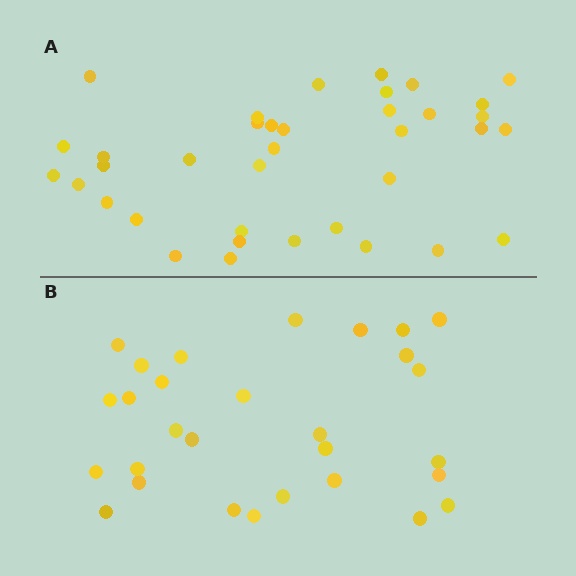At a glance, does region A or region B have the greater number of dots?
Region A (the top region) has more dots.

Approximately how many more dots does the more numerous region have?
Region A has roughly 8 or so more dots than region B.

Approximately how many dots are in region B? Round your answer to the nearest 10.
About 30 dots. (The exact count is 29, which rounds to 30.)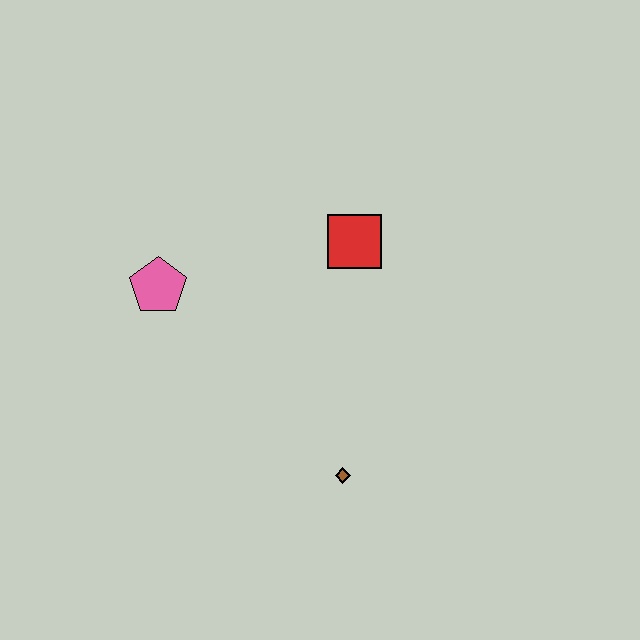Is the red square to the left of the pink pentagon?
No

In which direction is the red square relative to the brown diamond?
The red square is above the brown diamond.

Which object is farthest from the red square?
The brown diamond is farthest from the red square.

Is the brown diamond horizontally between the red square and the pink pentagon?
Yes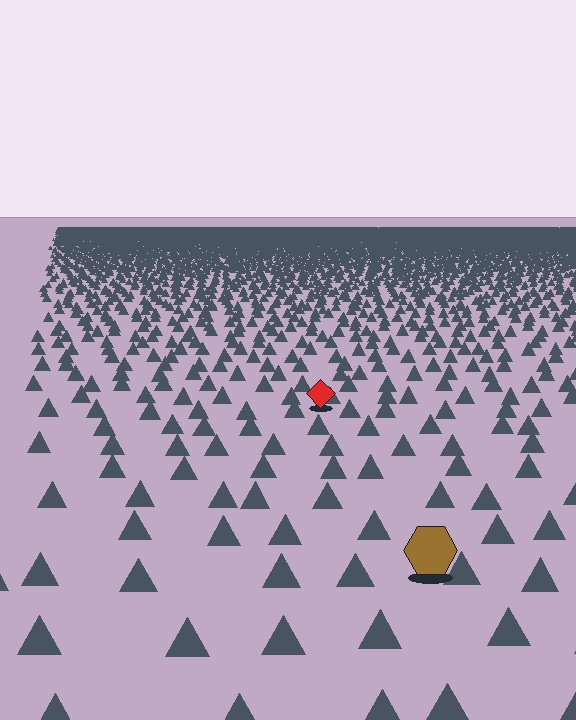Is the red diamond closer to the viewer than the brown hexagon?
No. The brown hexagon is closer — you can tell from the texture gradient: the ground texture is coarser near it.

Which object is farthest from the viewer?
The red diamond is farthest from the viewer. It appears smaller and the ground texture around it is denser.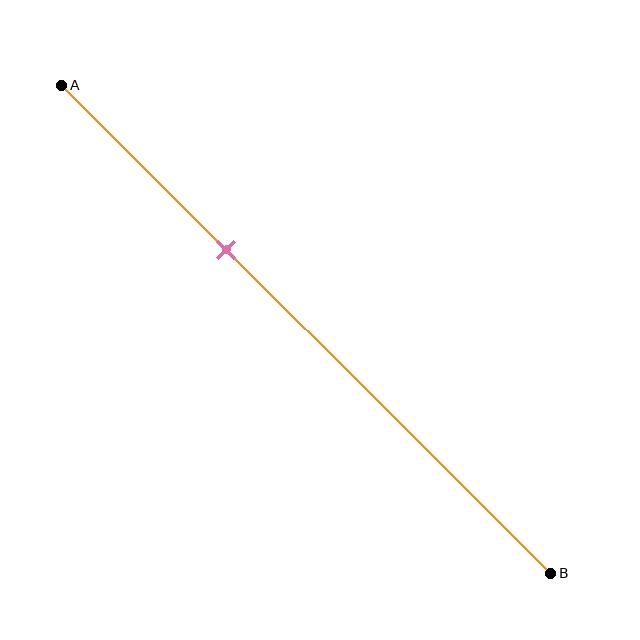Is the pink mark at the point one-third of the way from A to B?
Yes, the mark is approximately at the one-third point.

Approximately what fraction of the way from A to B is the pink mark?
The pink mark is approximately 35% of the way from A to B.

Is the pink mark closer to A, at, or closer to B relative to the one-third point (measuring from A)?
The pink mark is approximately at the one-third point of segment AB.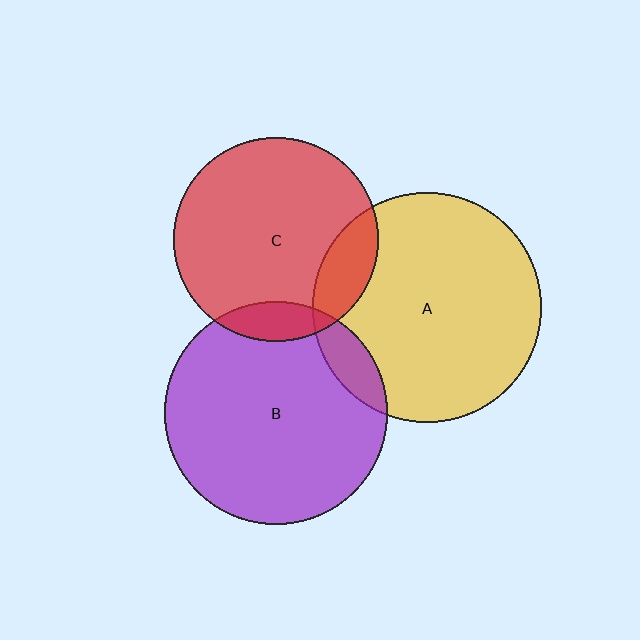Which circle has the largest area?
Circle A (yellow).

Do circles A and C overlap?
Yes.